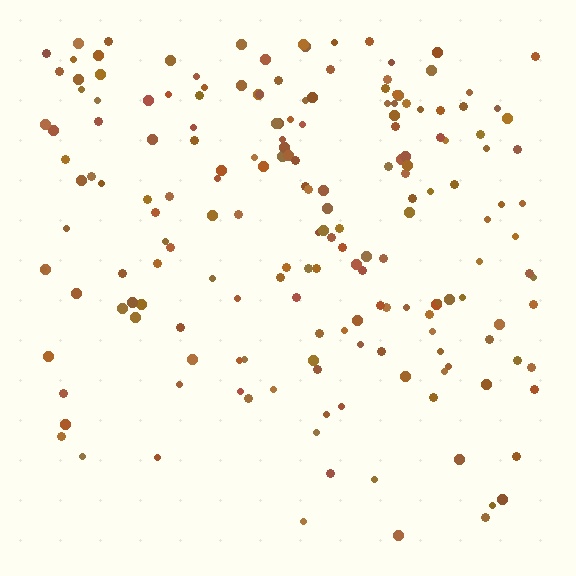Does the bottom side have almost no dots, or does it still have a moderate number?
Still a moderate number, just noticeably fewer than the top.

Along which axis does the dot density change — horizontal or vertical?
Vertical.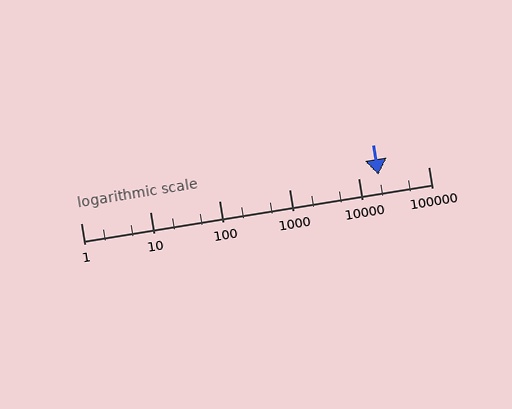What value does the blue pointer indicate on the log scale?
The pointer indicates approximately 19000.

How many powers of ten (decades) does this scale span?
The scale spans 5 decades, from 1 to 100000.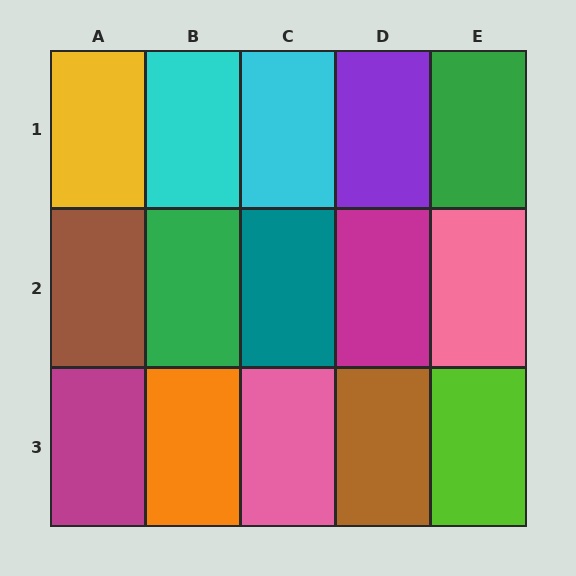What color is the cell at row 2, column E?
Pink.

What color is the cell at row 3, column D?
Brown.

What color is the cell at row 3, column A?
Magenta.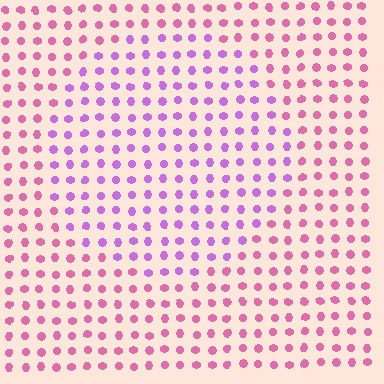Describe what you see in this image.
The image is filled with small pink elements in a uniform arrangement. A circle-shaped region is visible where the elements are tinted to a slightly different hue, forming a subtle color boundary.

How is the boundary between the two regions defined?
The boundary is defined purely by a slight shift in hue (about 40 degrees). Spacing, size, and orientation are identical on both sides.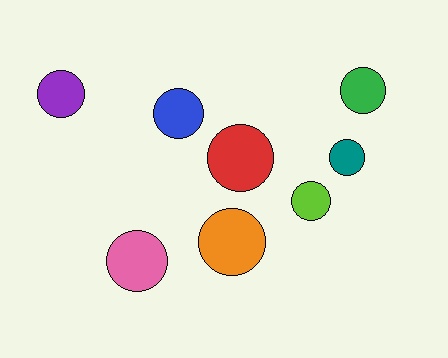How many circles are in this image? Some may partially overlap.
There are 8 circles.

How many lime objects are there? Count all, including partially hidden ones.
There is 1 lime object.